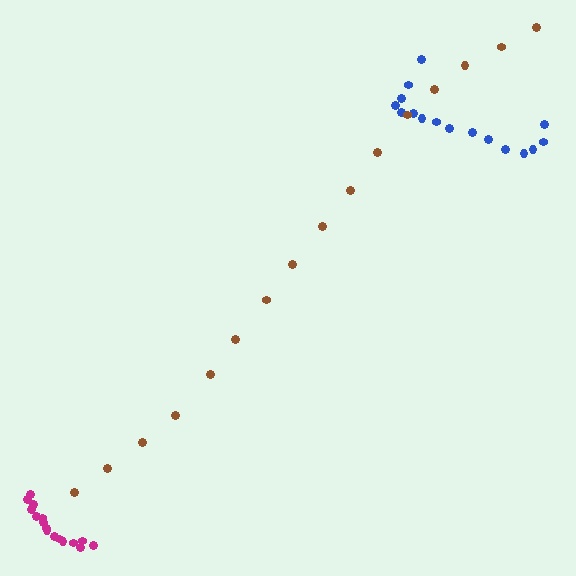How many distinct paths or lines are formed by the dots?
There are 3 distinct paths.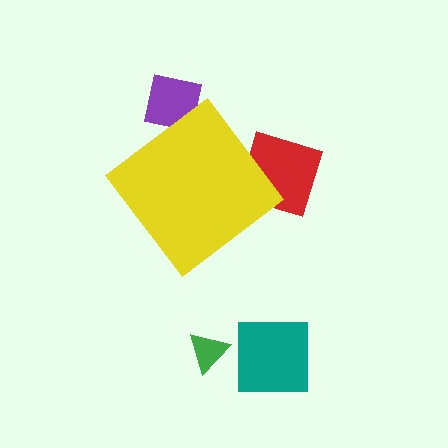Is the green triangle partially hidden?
No, the green triangle is fully visible.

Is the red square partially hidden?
Yes, the red square is partially hidden behind the yellow diamond.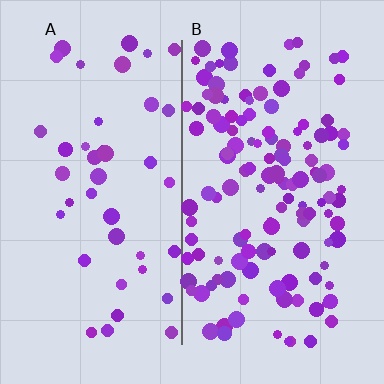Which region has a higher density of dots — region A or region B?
B (the right).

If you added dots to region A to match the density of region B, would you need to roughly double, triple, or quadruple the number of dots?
Approximately triple.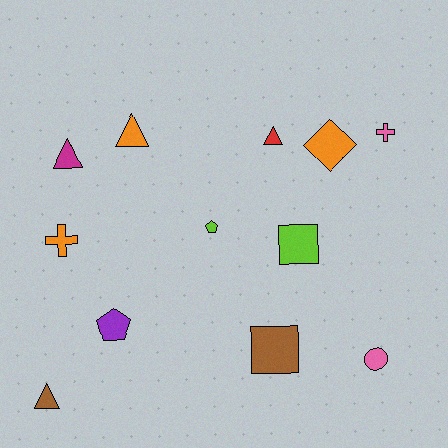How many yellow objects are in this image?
There are no yellow objects.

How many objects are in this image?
There are 12 objects.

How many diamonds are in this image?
There is 1 diamond.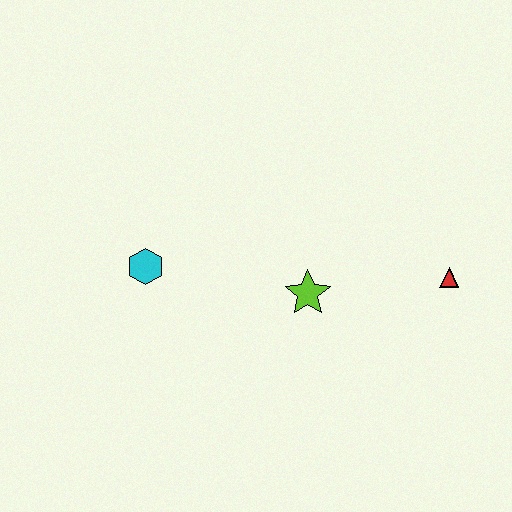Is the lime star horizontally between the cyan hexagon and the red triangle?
Yes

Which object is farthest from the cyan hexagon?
The red triangle is farthest from the cyan hexagon.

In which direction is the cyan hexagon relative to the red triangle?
The cyan hexagon is to the left of the red triangle.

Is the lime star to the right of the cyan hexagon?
Yes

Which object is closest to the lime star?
The red triangle is closest to the lime star.